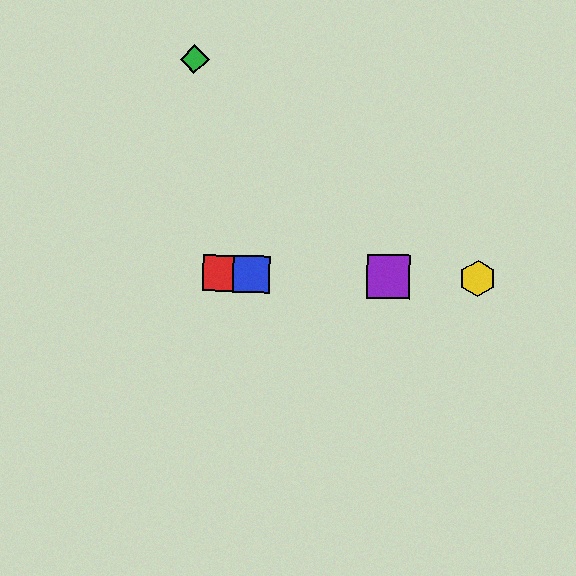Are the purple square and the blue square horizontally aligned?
Yes, both are at y≈277.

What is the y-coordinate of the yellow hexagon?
The yellow hexagon is at y≈279.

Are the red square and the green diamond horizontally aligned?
No, the red square is at y≈273 and the green diamond is at y≈59.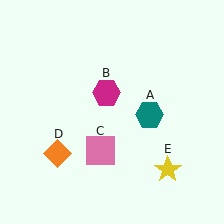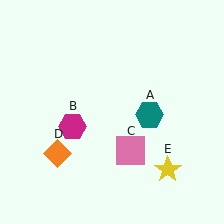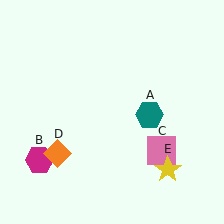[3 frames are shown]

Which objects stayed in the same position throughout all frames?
Teal hexagon (object A) and orange diamond (object D) and yellow star (object E) remained stationary.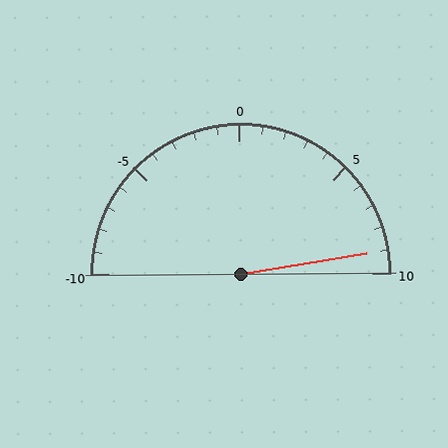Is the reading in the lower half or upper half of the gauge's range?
The reading is in the upper half of the range (-10 to 10).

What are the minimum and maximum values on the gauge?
The gauge ranges from -10 to 10.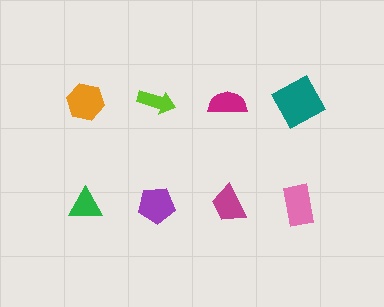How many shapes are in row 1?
4 shapes.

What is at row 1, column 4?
A teal square.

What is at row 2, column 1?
A green triangle.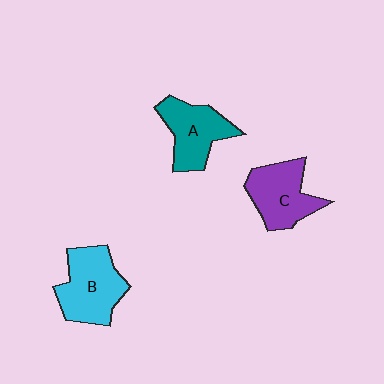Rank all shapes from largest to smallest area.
From largest to smallest: B (cyan), C (purple), A (teal).